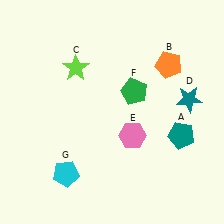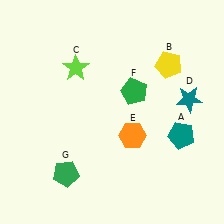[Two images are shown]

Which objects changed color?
B changed from orange to yellow. E changed from pink to orange. G changed from cyan to green.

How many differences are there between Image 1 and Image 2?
There are 3 differences between the two images.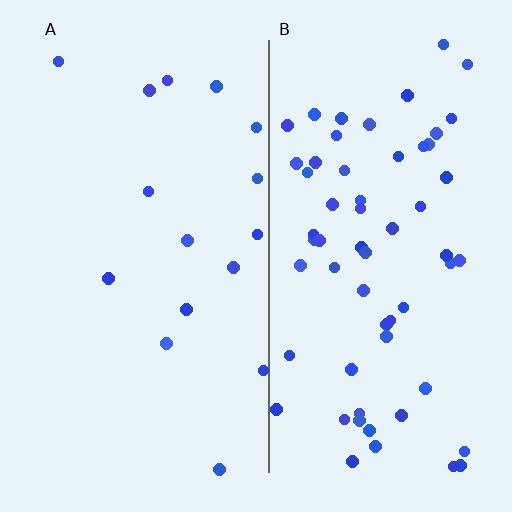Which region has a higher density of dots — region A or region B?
B (the right).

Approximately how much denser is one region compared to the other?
Approximately 3.9× — region B over region A.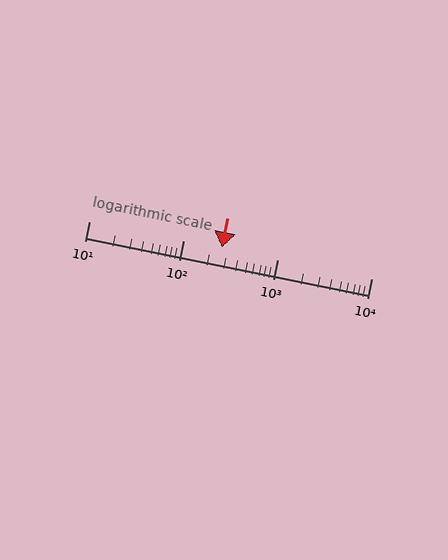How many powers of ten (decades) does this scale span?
The scale spans 3 decades, from 10 to 10000.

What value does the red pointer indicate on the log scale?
The pointer indicates approximately 260.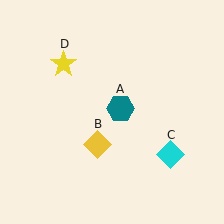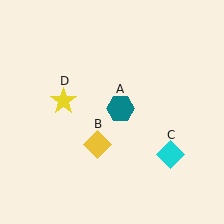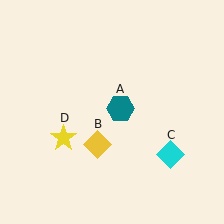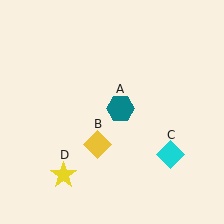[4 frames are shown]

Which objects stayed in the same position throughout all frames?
Teal hexagon (object A) and yellow diamond (object B) and cyan diamond (object C) remained stationary.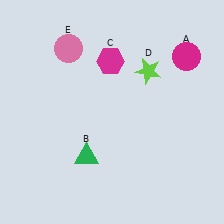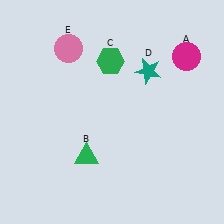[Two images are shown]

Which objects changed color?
C changed from magenta to green. D changed from lime to teal.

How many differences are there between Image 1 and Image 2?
There are 2 differences between the two images.